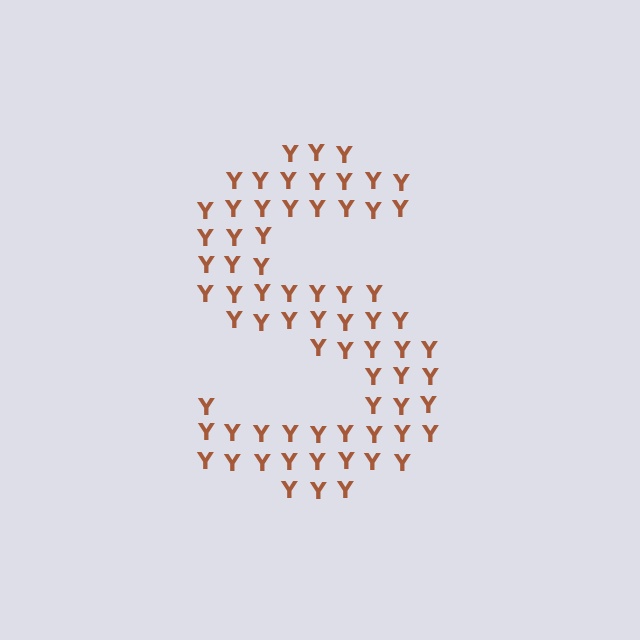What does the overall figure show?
The overall figure shows the letter S.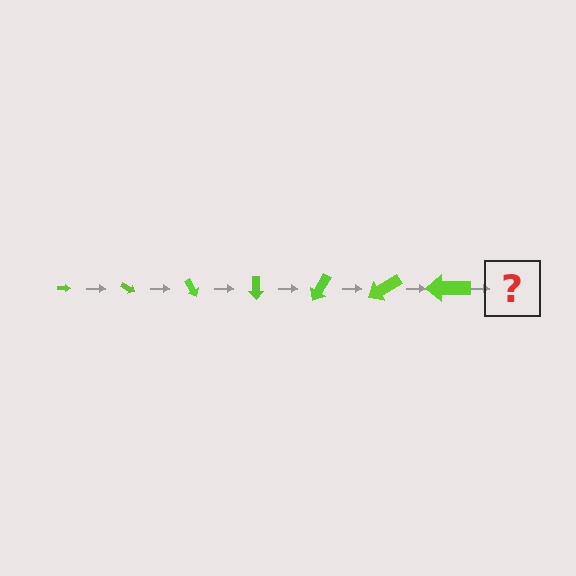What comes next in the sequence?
The next element should be an arrow, larger than the previous one and rotated 210 degrees from the start.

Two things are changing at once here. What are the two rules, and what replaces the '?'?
The two rules are that the arrow grows larger each step and it rotates 30 degrees each step. The '?' should be an arrow, larger than the previous one and rotated 210 degrees from the start.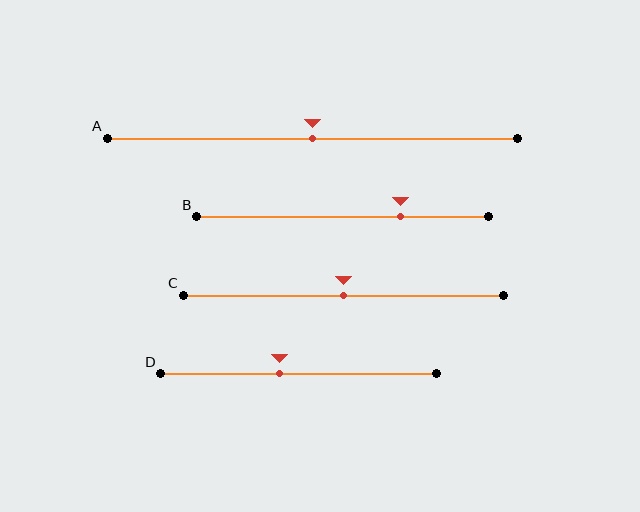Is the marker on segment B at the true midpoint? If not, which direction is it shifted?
No, the marker on segment B is shifted to the right by about 20% of the segment length.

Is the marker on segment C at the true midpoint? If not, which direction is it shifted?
Yes, the marker on segment C is at the true midpoint.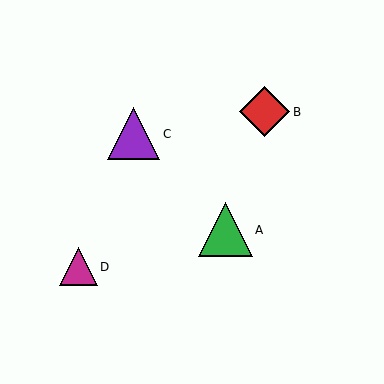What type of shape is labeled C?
Shape C is a purple triangle.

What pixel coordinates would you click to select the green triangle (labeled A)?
Click at (225, 230) to select the green triangle A.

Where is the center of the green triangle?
The center of the green triangle is at (225, 230).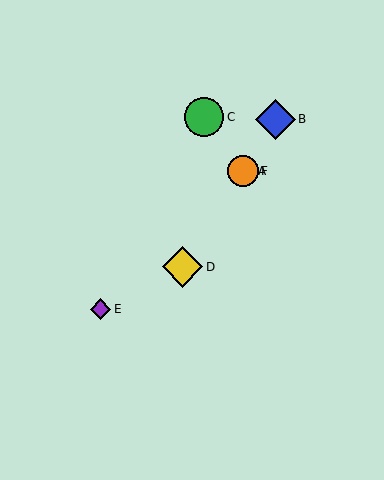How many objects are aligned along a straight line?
4 objects (A, B, D, F) are aligned along a straight line.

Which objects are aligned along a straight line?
Objects A, B, D, F are aligned along a straight line.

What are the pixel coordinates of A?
Object A is at (243, 171).